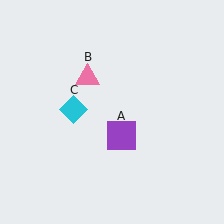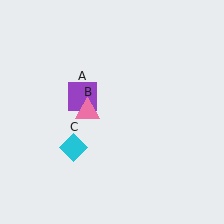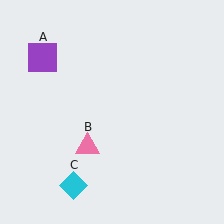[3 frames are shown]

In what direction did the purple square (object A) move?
The purple square (object A) moved up and to the left.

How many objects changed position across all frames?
3 objects changed position: purple square (object A), pink triangle (object B), cyan diamond (object C).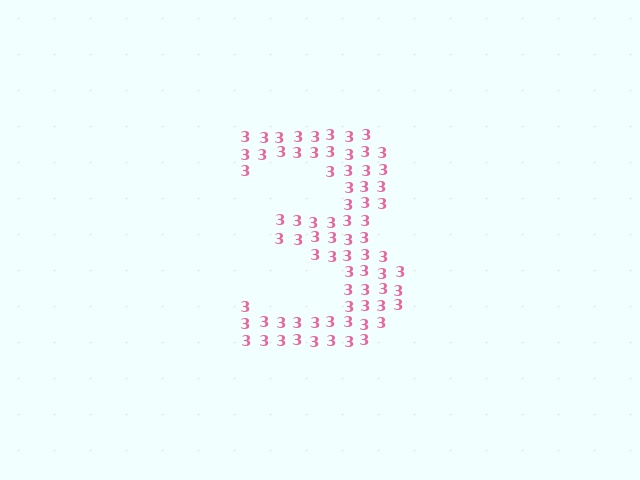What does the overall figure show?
The overall figure shows the digit 3.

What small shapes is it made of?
It is made of small digit 3's.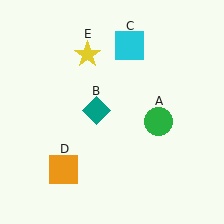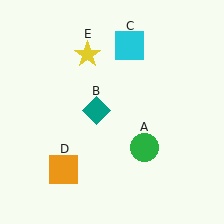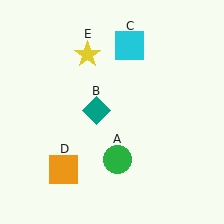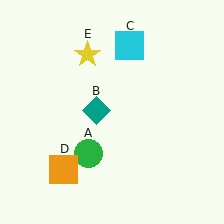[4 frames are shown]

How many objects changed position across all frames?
1 object changed position: green circle (object A).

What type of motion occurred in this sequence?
The green circle (object A) rotated clockwise around the center of the scene.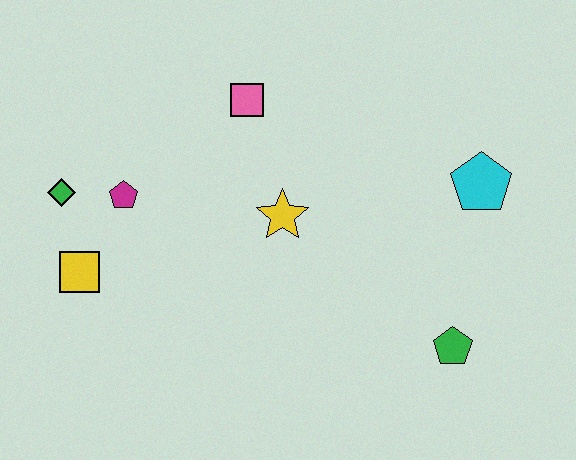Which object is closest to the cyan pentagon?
The green pentagon is closest to the cyan pentagon.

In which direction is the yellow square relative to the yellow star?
The yellow square is to the left of the yellow star.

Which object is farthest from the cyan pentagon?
The green diamond is farthest from the cyan pentagon.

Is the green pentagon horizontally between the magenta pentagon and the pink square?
No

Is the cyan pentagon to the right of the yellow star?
Yes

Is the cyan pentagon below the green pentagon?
No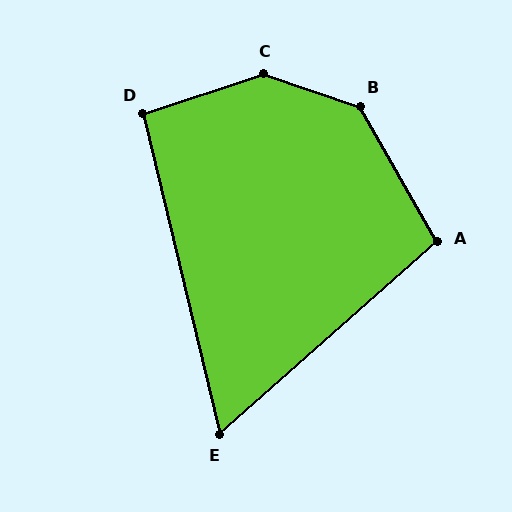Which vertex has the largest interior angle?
C, at approximately 143 degrees.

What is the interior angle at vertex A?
Approximately 102 degrees (obtuse).